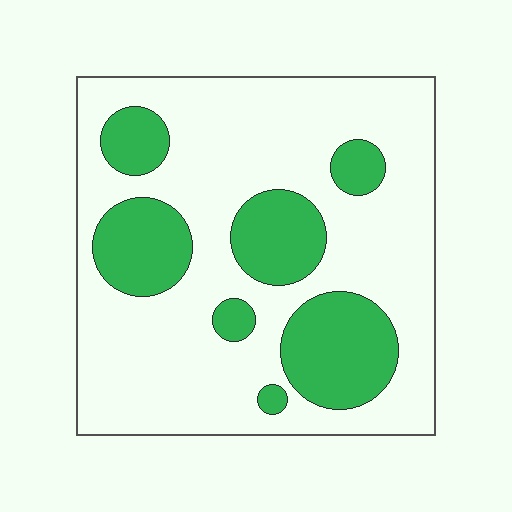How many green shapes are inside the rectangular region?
7.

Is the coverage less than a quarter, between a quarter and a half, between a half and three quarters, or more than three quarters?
Between a quarter and a half.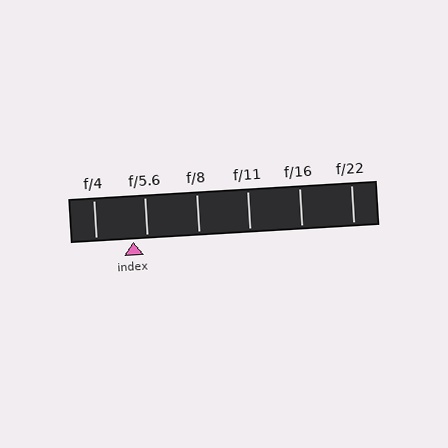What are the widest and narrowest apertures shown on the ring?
The widest aperture shown is f/4 and the narrowest is f/22.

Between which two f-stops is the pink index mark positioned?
The index mark is between f/4 and f/5.6.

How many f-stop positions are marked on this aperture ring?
There are 6 f-stop positions marked.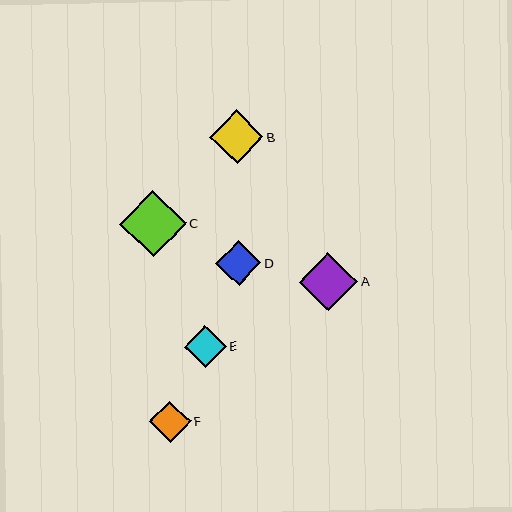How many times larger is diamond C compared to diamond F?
Diamond C is approximately 1.6 times the size of diamond F.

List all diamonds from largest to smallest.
From largest to smallest: C, A, B, D, E, F.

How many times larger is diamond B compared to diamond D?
Diamond B is approximately 1.2 times the size of diamond D.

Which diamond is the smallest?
Diamond F is the smallest with a size of approximately 41 pixels.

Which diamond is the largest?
Diamond C is the largest with a size of approximately 67 pixels.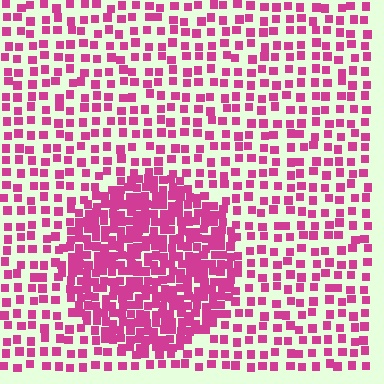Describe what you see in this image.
The image contains small magenta elements arranged at two different densities. A circle-shaped region is visible where the elements are more densely packed than the surrounding area.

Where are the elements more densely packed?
The elements are more densely packed inside the circle boundary.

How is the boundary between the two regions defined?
The boundary is defined by a change in element density (approximately 2.3x ratio). All elements are the same color, size, and shape.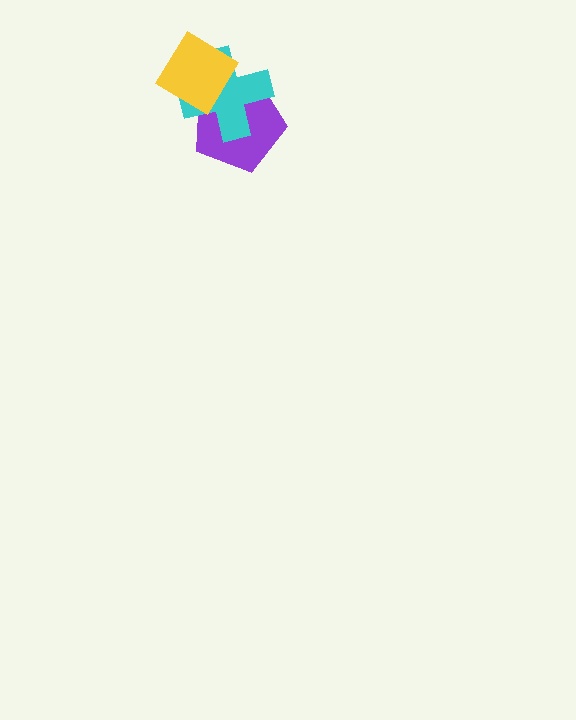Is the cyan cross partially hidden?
Yes, it is partially covered by another shape.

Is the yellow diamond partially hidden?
No, no other shape covers it.